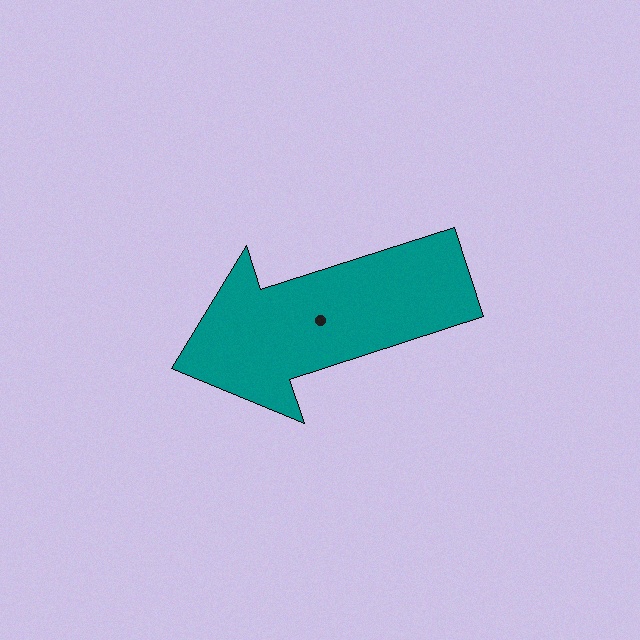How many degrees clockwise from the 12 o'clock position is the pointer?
Approximately 252 degrees.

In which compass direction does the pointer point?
West.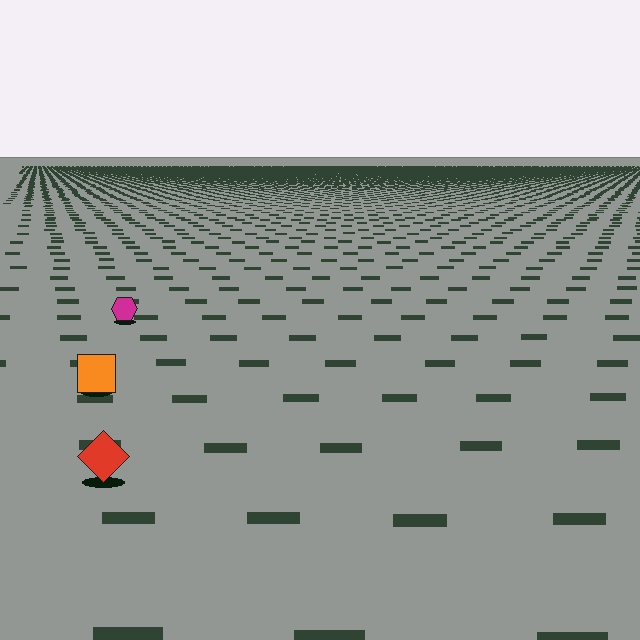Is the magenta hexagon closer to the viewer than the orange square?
No. The orange square is closer — you can tell from the texture gradient: the ground texture is coarser near it.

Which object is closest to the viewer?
The red diamond is closest. The texture marks near it are larger and more spread out.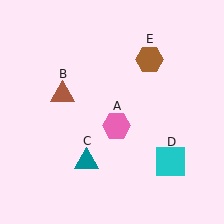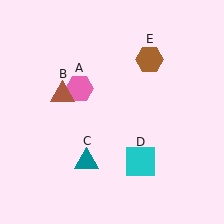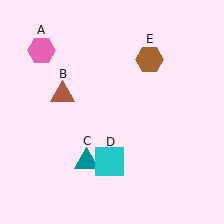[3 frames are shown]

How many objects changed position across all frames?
2 objects changed position: pink hexagon (object A), cyan square (object D).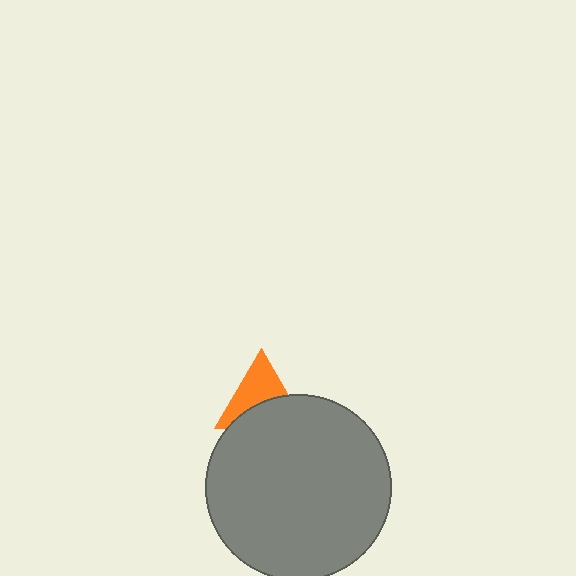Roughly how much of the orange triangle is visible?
About half of it is visible (roughly 54%).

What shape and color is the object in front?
The object in front is a gray circle.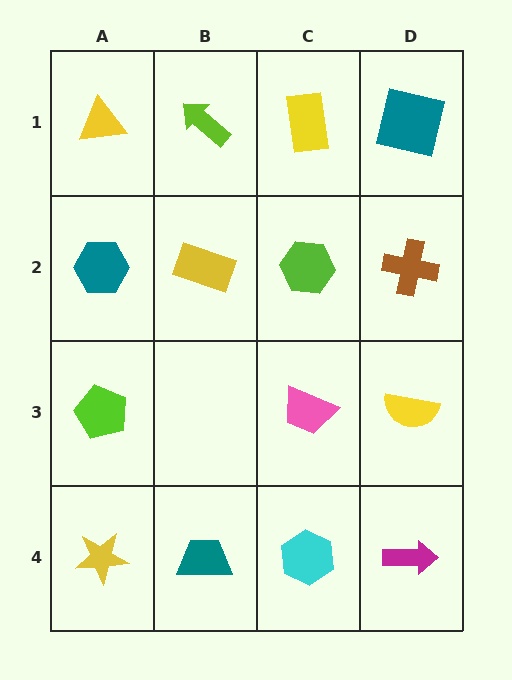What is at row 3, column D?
A yellow semicircle.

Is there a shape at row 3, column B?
No, that cell is empty.